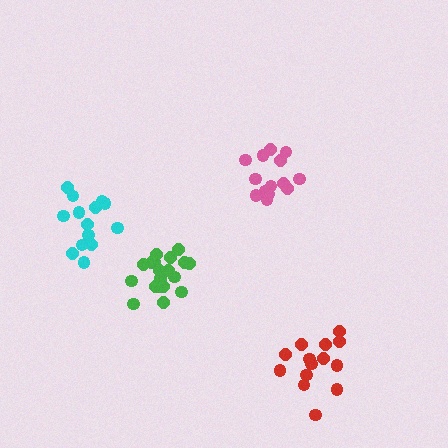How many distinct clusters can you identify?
There are 4 distinct clusters.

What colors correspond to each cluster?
The clusters are colored: red, cyan, pink, green.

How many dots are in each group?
Group 1: 14 dots, Group 2: 14 dots, Group 3: 14 dots, Group 4: 19 dots (61 total).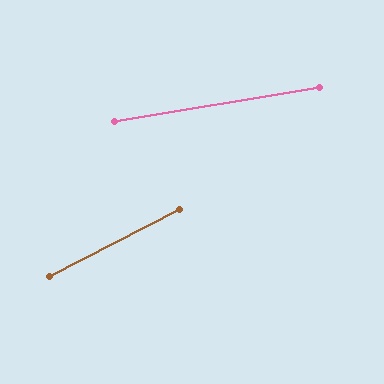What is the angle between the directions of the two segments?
Approximately 18 degrees.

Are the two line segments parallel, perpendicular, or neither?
Neither parallel nor perpendicular — they differ by about 18°.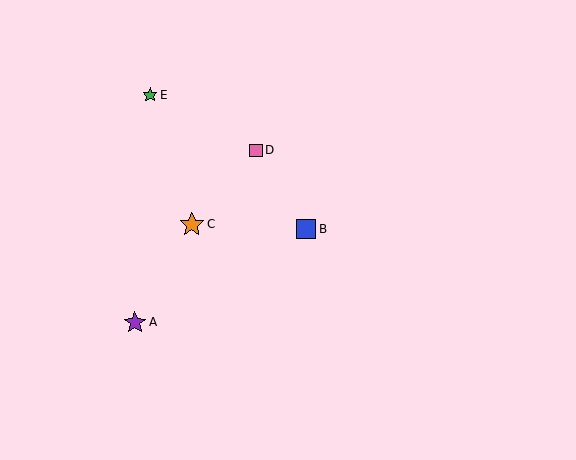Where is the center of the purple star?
The center of the purple star is at (135, 322).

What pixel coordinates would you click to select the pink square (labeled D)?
Click at (256, 150) to select the pink square D.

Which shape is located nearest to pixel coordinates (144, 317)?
The purple star (labeled A) at (135, 322) is nearest to that location.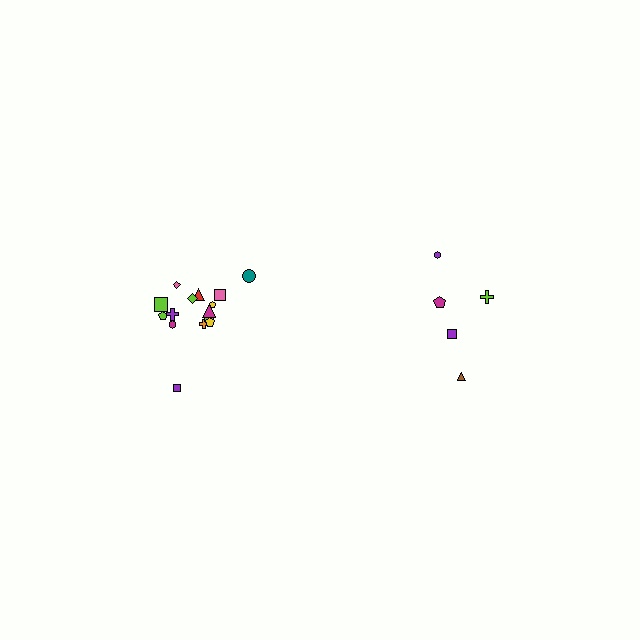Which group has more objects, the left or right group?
The left group.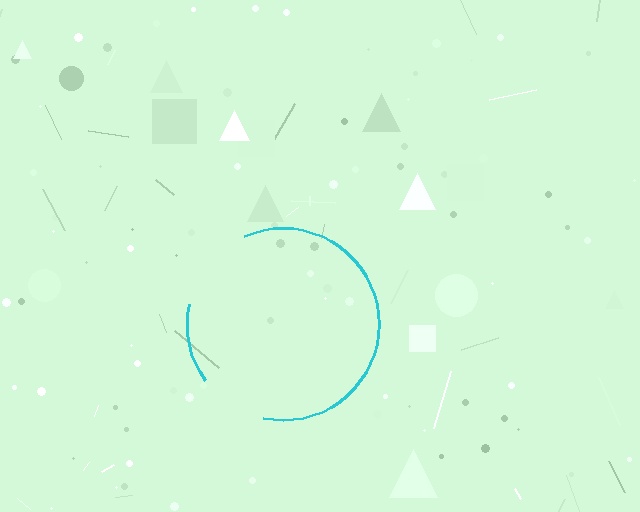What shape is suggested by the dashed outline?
The dashed outline suggests a circle.